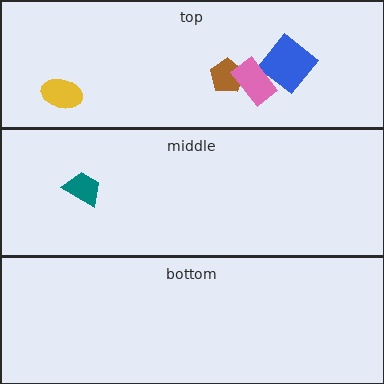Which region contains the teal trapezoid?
The middle region.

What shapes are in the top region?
The yellow ellipse, the brown pentagon, the blue diamond, the pink rectangle.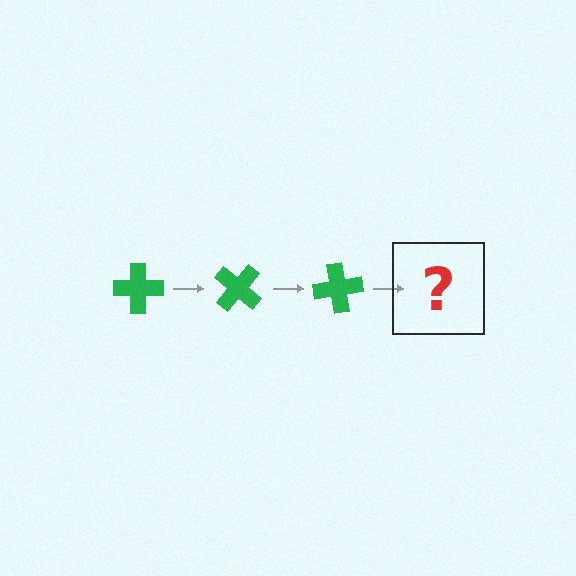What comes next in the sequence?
The next element should be a green cross rotated 120 degrees.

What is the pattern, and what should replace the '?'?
The pattern is that the cross rotates 40 degrees each step. The '?' should be a green cross rotated 120 degrees.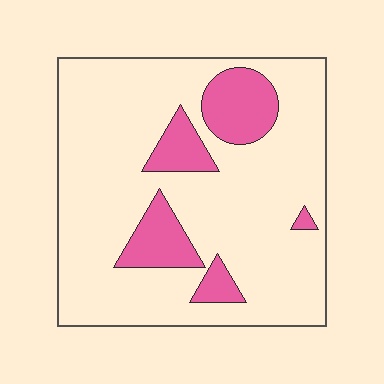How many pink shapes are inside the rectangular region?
5.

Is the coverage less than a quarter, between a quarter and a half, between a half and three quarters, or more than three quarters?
Less than a quarter.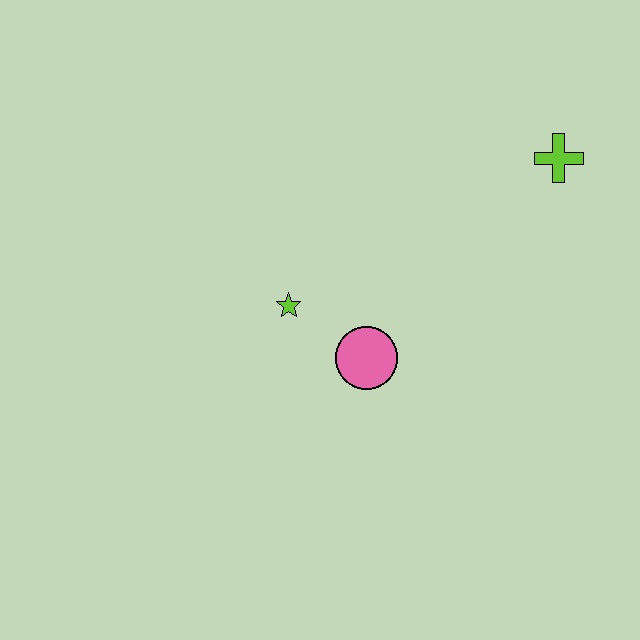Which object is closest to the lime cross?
The pink circle is closest to the lime cross.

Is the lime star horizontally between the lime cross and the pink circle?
No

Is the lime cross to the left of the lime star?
No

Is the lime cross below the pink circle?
No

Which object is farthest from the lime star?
The lime cross is farthest from the lime star.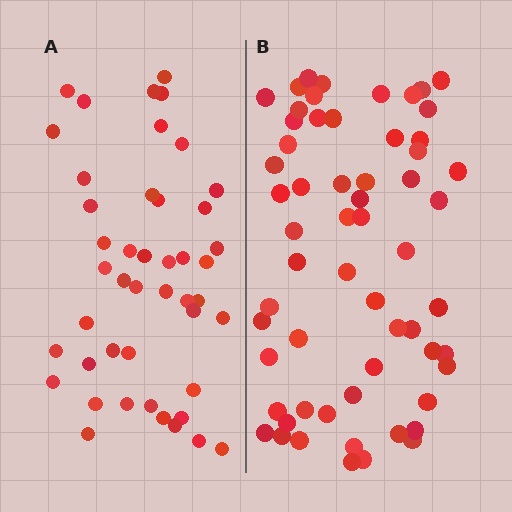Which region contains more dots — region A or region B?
Region B (the right region) has more dots.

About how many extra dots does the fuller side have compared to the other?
Region B has approximately 15 more dots than region A.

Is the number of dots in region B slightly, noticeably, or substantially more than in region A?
Region B has noticeably more, but not dramatically so. The ratio is roughly 1.3 to 1.